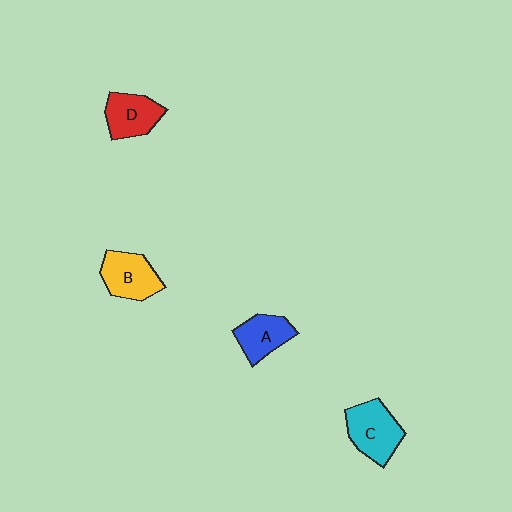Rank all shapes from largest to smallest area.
From largest to smallest: C (cyan), B (yellow), D (red), A (blue).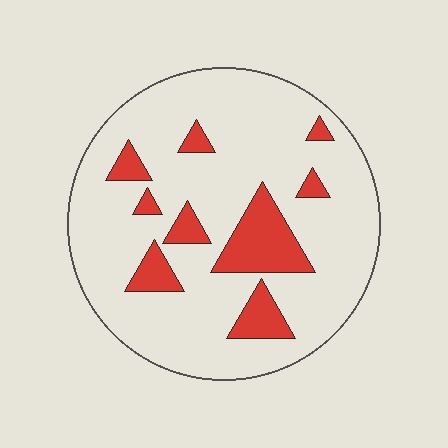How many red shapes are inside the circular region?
9.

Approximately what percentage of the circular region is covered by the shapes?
Approximately 15%.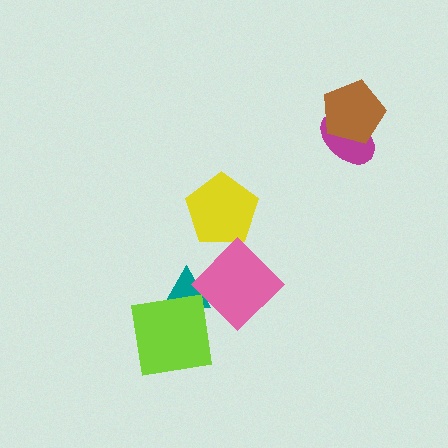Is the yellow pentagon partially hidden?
Yes, it is partially covered by another shape.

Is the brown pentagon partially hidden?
No, no other shape covers it.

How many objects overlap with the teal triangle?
2 objects overlap with the teal triangle.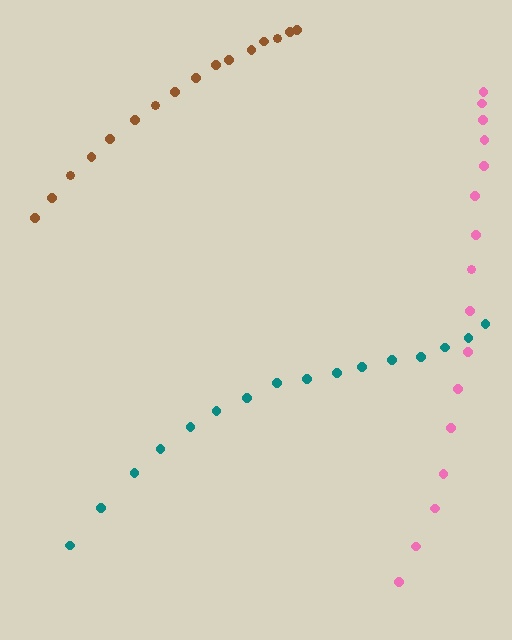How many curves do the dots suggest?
There are 3 distinct paths.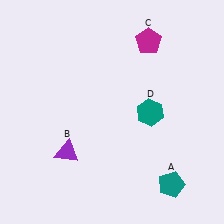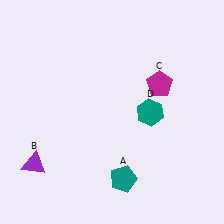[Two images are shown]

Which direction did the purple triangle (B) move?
The purple triangle (B) moved left.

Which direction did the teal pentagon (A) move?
The teal pentagon (A) moved left.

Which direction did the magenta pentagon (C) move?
The magenta pentagon (C) moved down.